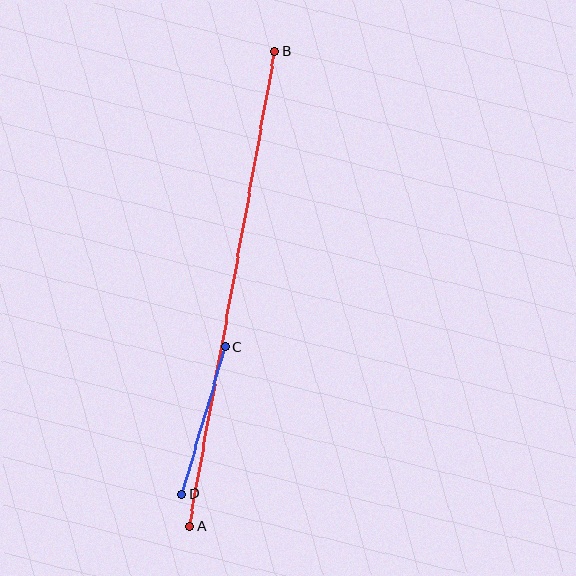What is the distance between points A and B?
The distance is approximately 482 pixels.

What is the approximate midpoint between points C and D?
The midpoint is at approximately (203, 420) pixels.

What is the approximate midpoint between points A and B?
The midpoint is at approximately (232, 289) pixels.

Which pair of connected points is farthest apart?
Points A and B are farthest apart.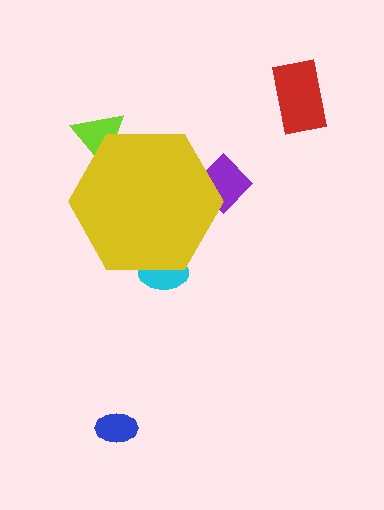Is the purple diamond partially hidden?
Yes, the purple diamond is partially hidden behind the yellow hexagon.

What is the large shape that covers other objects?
A yellow hexagon.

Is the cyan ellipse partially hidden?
Yes, the cyan ellipse is partially hidden behind the yellow hexagon.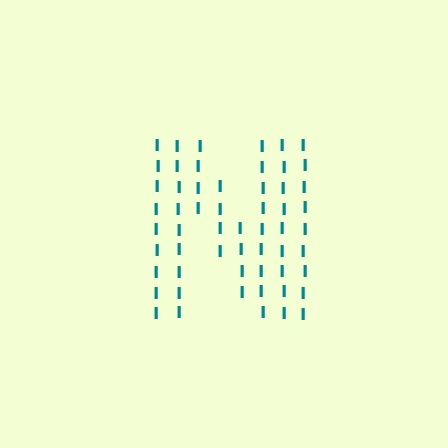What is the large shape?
The large shape is the letter N.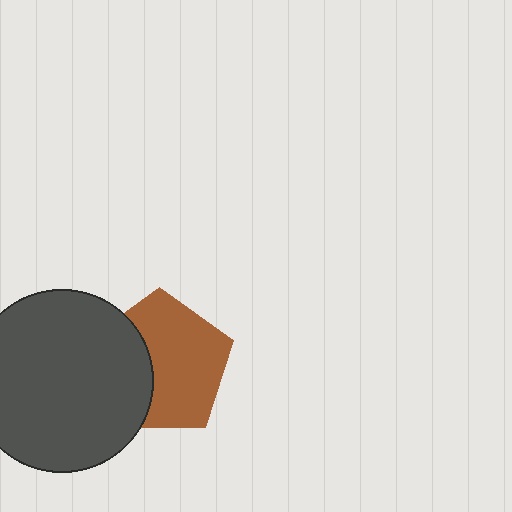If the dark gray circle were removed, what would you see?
You would see the complete brown pentagon.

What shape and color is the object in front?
The object in front is a dark gray circle.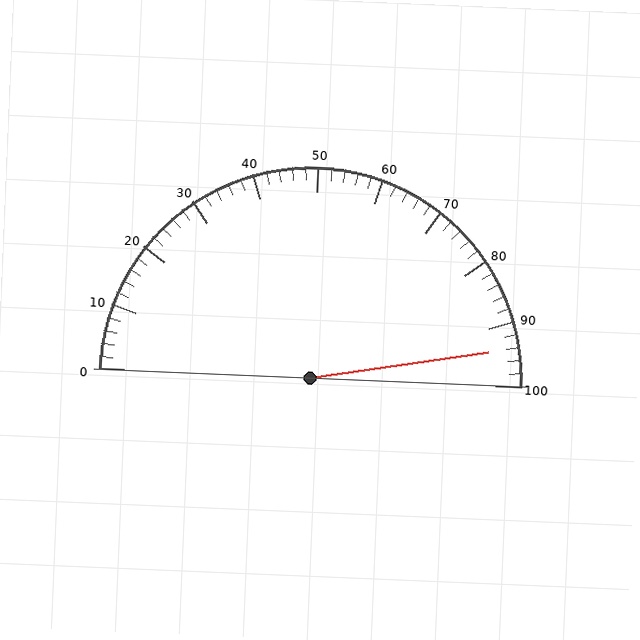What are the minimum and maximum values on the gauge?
The gauge ranges from 0 to 100.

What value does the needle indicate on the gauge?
The needle indicates approximately 94.